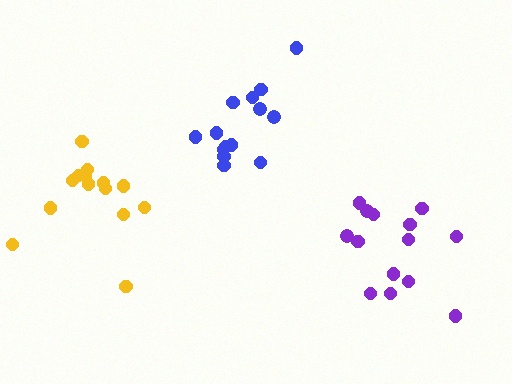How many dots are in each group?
Group 1: 14 dots, Group 2: 14 dots, Group 3: 14 dots (42 total).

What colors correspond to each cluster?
The clusters are colored: blue, yellow, purple.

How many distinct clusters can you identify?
There are 3 distinct clusters.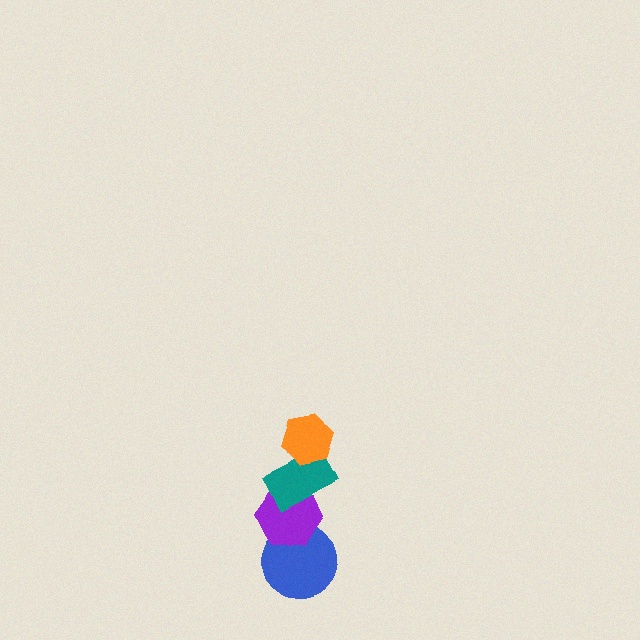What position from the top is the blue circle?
The blue circle is 4th from the top.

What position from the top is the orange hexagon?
The orange hexagon is 1st from the top.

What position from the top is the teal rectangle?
The teal rectangle is 2nd from the top.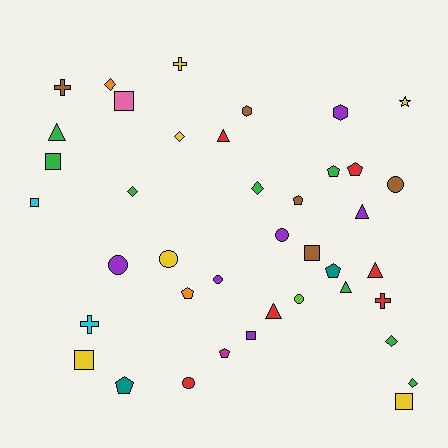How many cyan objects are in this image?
There are 2 cyan objects.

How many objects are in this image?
There are 40 objects.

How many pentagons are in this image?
There are 7 pentagons.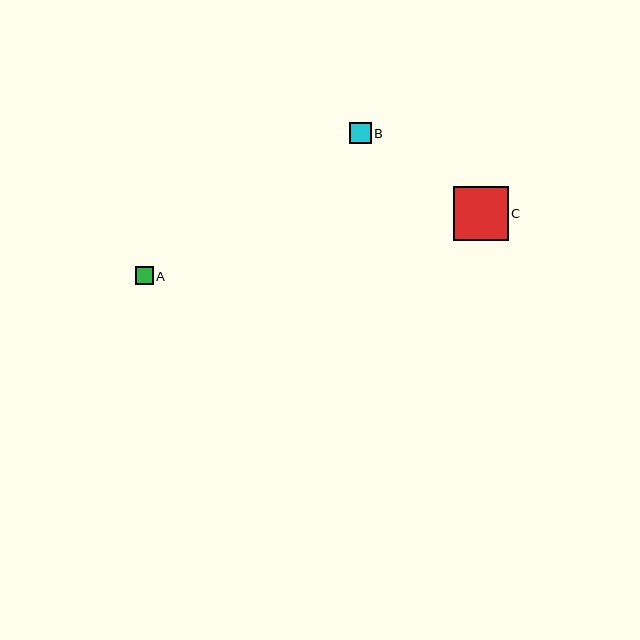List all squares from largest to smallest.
From largest to smallest: C, B, A.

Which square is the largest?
Square C is the largest with a size of approximately 55 pixels.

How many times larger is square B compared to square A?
Square B is approximately 1.2 times the size of square A.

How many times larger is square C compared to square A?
Square C is approximately 3.1 times the size of square A.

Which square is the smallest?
Square A is the smallest with a size of approximately 18 pixels.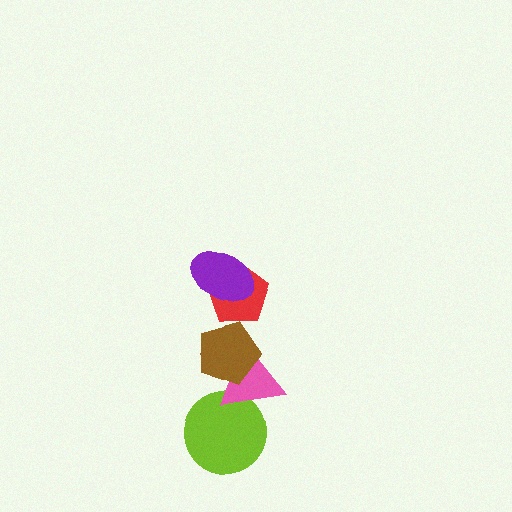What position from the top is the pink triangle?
The pink triangle is 4th from the top.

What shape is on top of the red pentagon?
The purple ellipse is on top of the red pentagon.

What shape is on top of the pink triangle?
The brown pentagon is on top of the pink triangle.